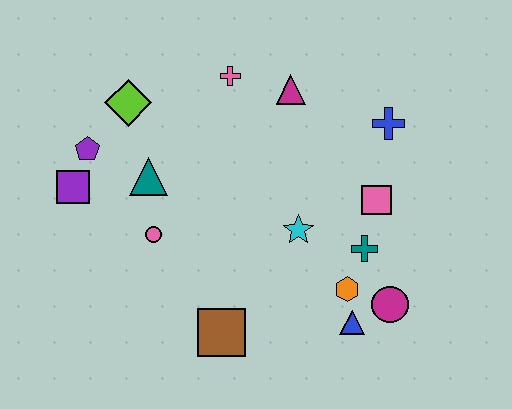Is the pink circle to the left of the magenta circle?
Yes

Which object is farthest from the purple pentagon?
The magenta circle is farthest from the purple pentagon.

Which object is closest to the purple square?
The purple pentagon is closest to the purple square.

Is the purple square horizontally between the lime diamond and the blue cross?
No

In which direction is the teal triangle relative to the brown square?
The teal triangle is above the brown square.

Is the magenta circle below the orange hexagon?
Yes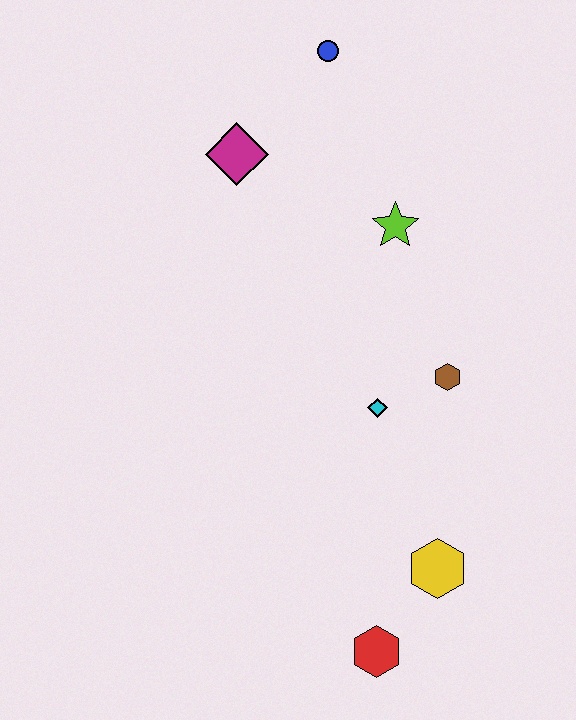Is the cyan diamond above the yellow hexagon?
Yes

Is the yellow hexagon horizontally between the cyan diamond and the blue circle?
No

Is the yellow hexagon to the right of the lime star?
Yes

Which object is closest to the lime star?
The brown hexagon is closest to the lime star.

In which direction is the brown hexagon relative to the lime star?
The brown hexagon is below the lime star.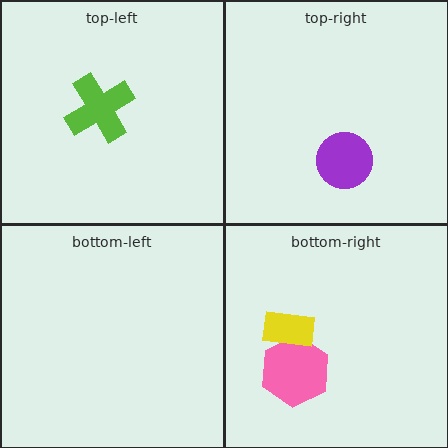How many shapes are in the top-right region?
1.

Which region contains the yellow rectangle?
The bottom-right region.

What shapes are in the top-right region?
The purple circle.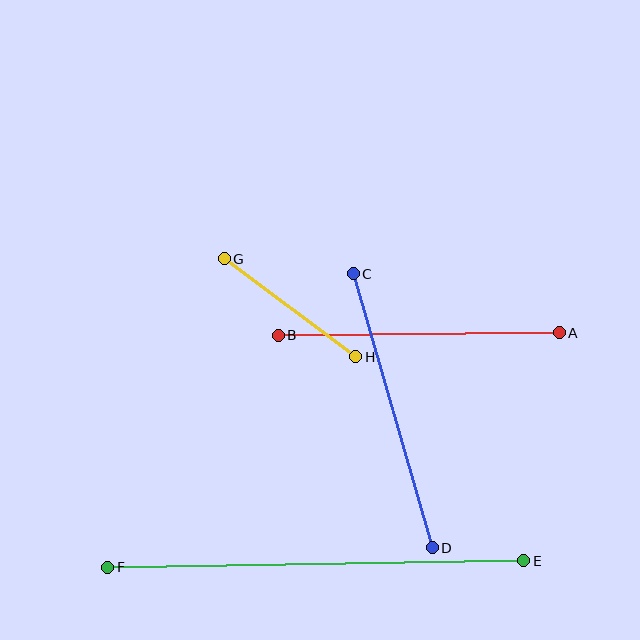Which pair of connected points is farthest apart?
Points E and F are farthest apart.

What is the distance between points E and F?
The distance is approximately 416 pixels.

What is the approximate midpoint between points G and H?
The midpoint is at approximately (290, 308) pixels.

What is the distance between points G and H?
The distance is approximately 164 pixels.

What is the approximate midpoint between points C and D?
The midpoint is at approximately (393, 411) pixels.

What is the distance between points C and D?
The distance is approximately 285 pixels.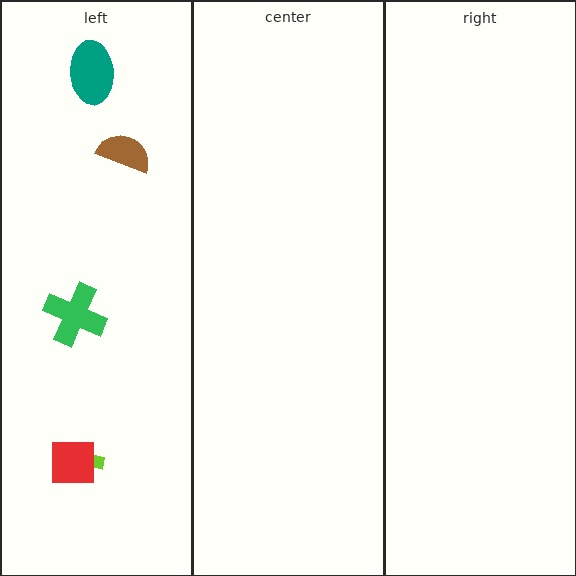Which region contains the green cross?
The left region.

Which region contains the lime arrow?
The left region.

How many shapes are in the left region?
5.